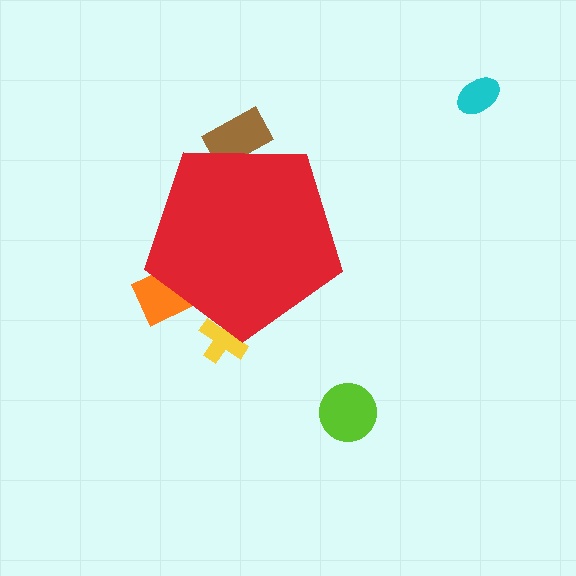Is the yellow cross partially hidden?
Yes, the yellow cross is partially hidden behind the red pentagon.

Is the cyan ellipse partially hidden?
No, the cyan ellipse is fully visible.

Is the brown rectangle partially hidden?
Yes, the brown rectangle is partially hidden behind the red pentagon.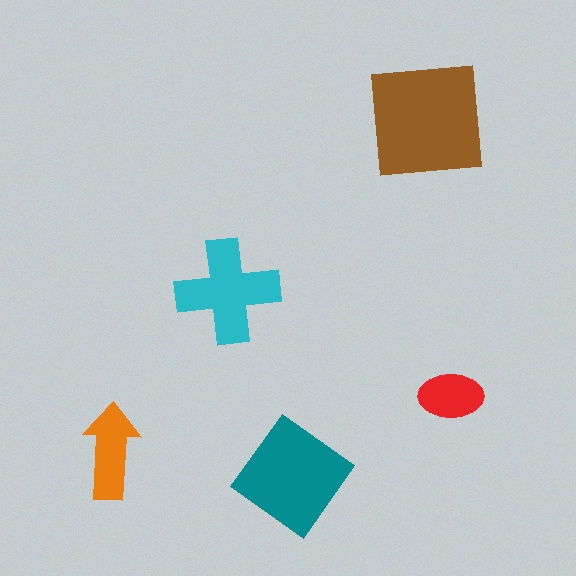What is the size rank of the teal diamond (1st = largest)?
2nd.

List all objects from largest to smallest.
The brown square, the teal diamond, the cyan cross, the orange arrow, the red ellipse.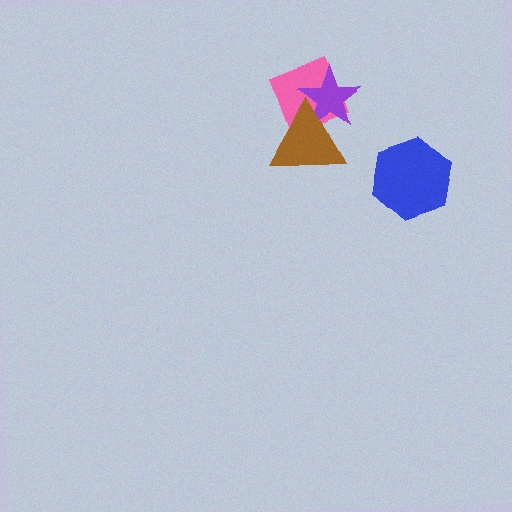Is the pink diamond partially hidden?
Yes, it is partially covered by another shape.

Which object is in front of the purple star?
The brown triangle is in front of the purple star.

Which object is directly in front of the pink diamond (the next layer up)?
The purple star is directly in front of the pink diamond.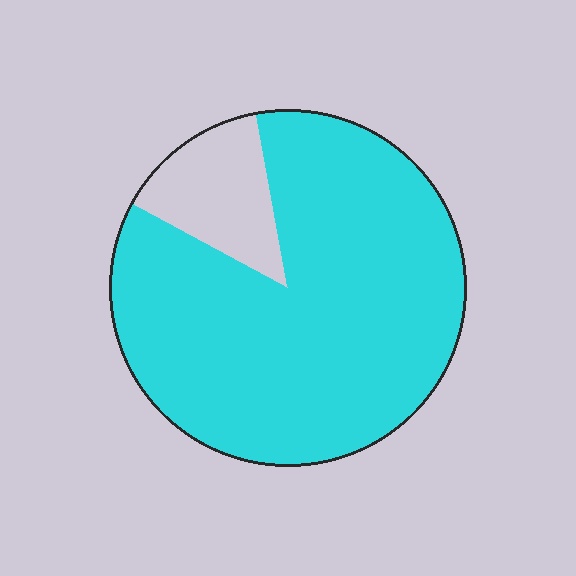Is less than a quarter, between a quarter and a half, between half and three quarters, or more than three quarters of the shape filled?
More than three quarters.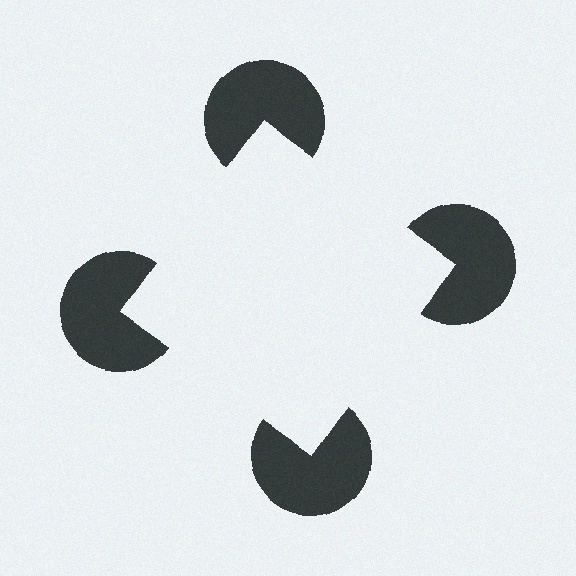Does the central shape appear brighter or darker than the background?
It typically appears slightly brighter than the background, even though no actual brightness change is drawn.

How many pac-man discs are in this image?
There are 4 — one at each vertex of the illusory square.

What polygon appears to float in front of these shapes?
An illusory square — its edges are inferred from the aligned wedge cuts in the pac-man discs, not physically drawn.